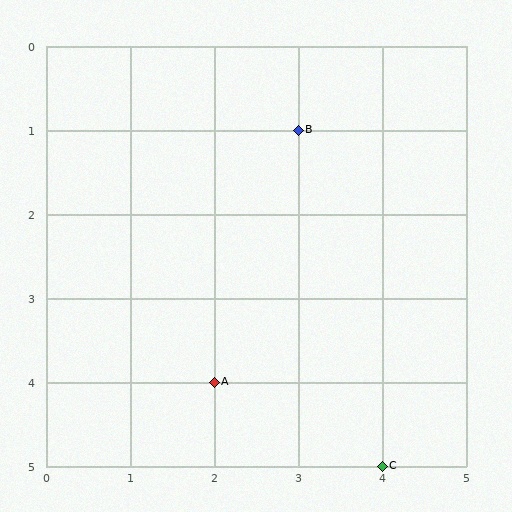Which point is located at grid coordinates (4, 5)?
Point C is at (4, 5).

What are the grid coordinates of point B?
Point B is at grid coordinates (3, 1).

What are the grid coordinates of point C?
Point C is at grid coordinates (4, 5).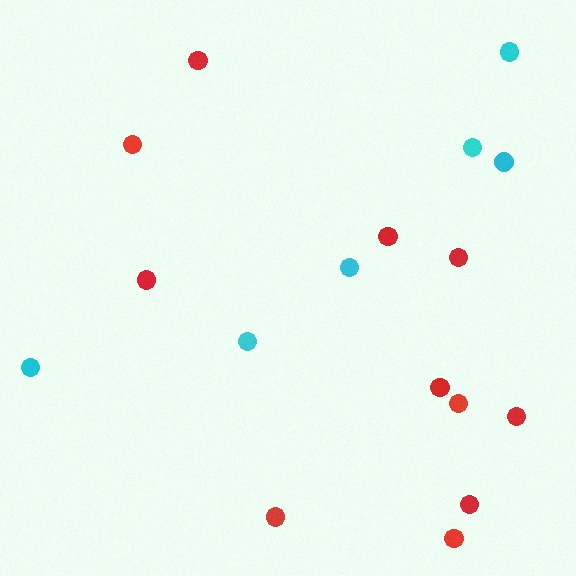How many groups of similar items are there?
There are 2 groups: one group of cyan circles (6) and one group of red circles (11).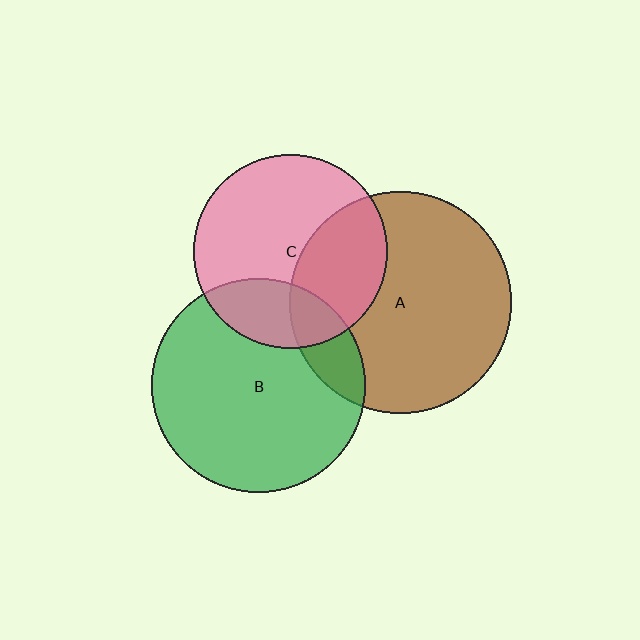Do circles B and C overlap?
Yes.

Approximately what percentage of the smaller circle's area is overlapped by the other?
Approximately 25%.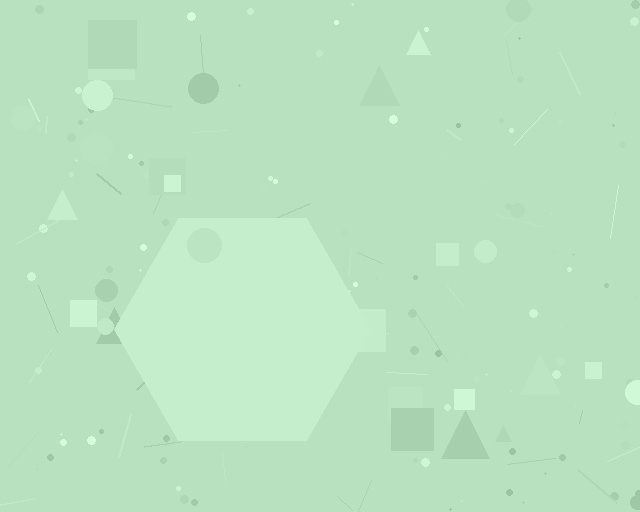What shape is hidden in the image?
A hexagon is hidden in the image.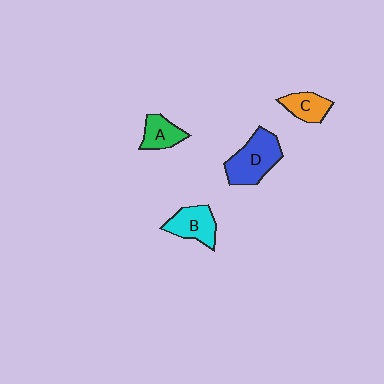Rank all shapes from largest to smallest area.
From largest to smallest: D (blue), B (cyan), A (green), C (orange).